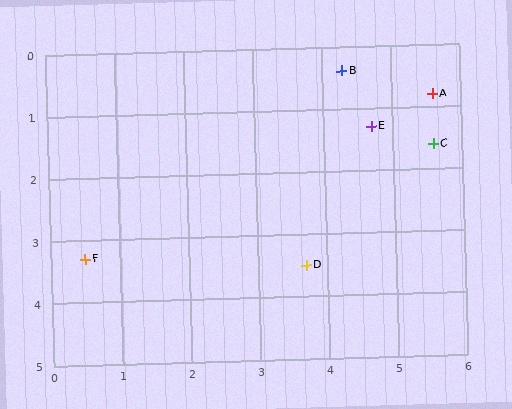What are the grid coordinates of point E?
Point E is at approximately (4.7, 1.3).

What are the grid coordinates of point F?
Point F is at approximately (0.5, 3.3).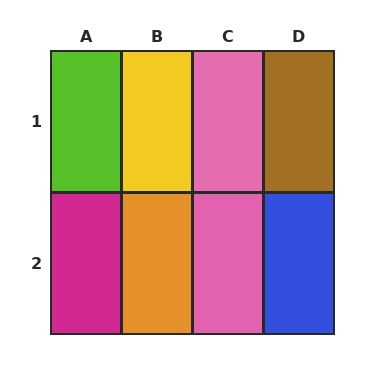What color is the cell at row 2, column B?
Orange.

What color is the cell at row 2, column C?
Pink.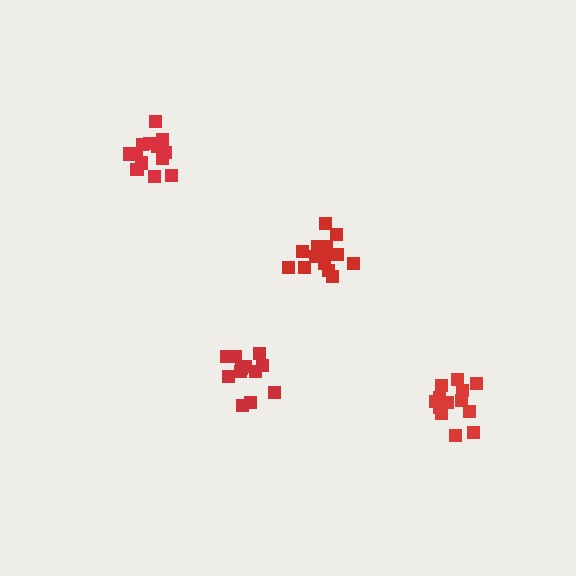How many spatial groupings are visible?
There are 4 spatial groupings.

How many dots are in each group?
Group 1: 13 dots, Group 2: 12 dots, Group 3: 14 dots, Group 4: 14 dots (53 total).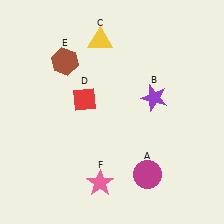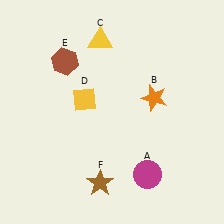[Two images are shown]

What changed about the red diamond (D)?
In Image 1, D is red. In Image 2, it changed to yellow.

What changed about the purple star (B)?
In Image 1, B is purple. In Image 2, it changed to orange.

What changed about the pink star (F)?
In Image 1, F is pink. In Image 2, it changed to brown.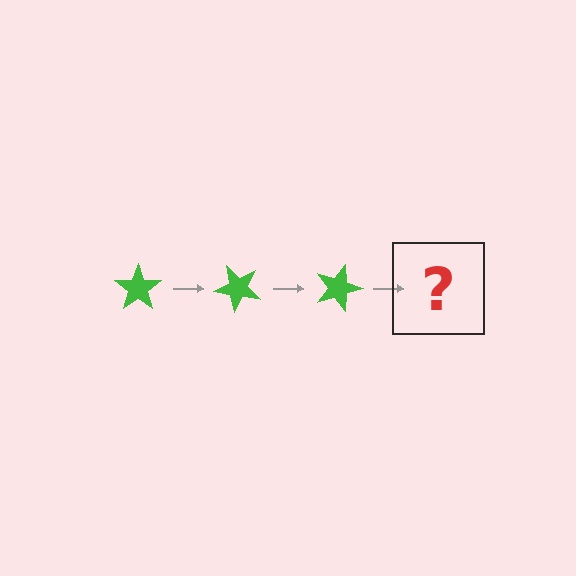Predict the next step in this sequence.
The next step is a green star rotated 135 degrees.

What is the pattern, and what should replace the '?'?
The pattern is that the star rotates 45 degrees each step. The '?' should be a green star rotated 135 degrees.